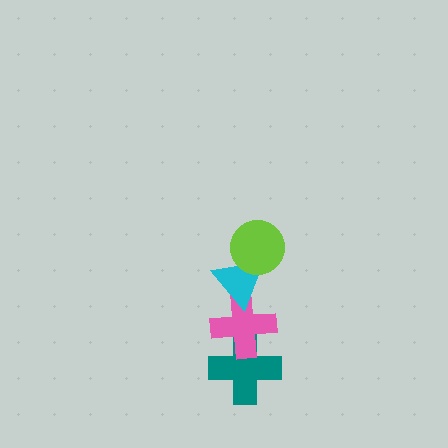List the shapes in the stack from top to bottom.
From top to bottom: the lime circle, the cyan triangle, the pink cross, the teal cross.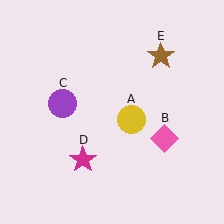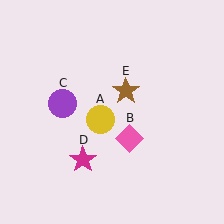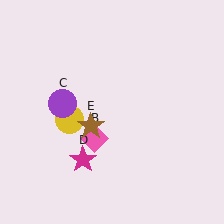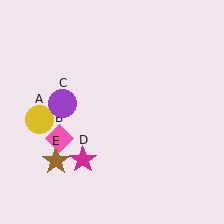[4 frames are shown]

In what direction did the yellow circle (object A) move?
The yellow circle (object A) moved left.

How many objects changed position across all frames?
3 objects changed position: yellow circle (object A), pink diamond (object B), brown star (object E).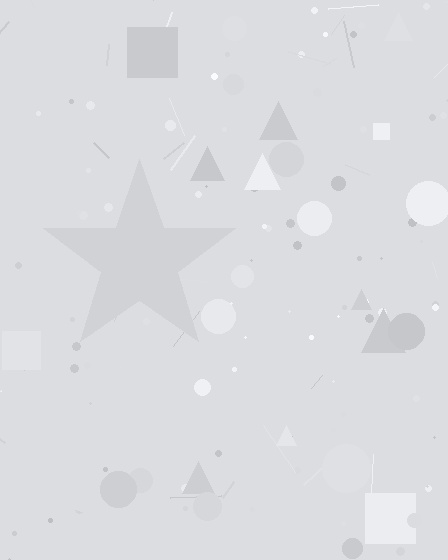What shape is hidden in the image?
A star is hidden in the image.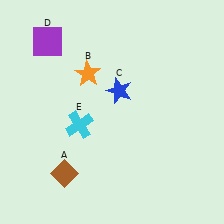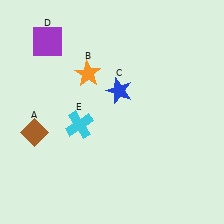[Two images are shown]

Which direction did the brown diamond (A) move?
The brown diamond (A) moved up.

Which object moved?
The brown diamond (A) moved up.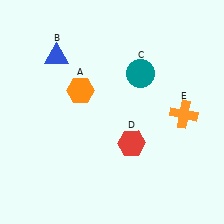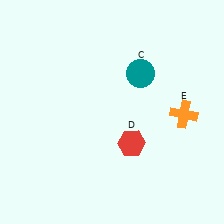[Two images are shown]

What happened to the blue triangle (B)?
The blue triangle (B) was removed in Image 2. It was in the top-left area of Image 1.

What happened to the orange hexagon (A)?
The orange hexagon (A) was removed in Image 2. It was in the top-left area of Image 1.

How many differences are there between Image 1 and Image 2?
There are 2 differences between the two images.